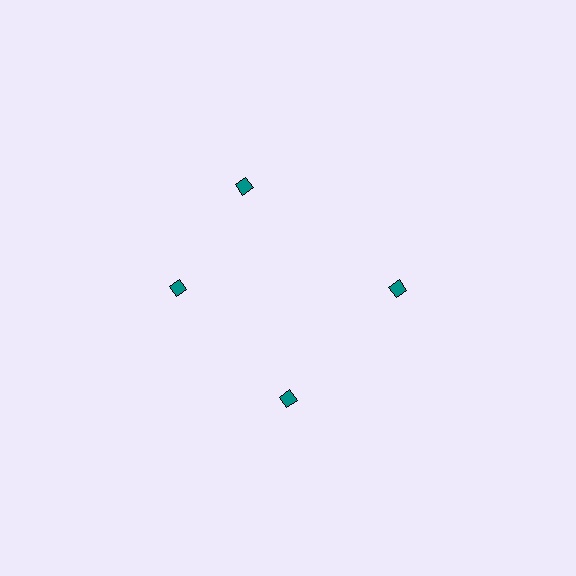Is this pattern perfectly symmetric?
No. The 4 teal diamonds are arranged in a ring, but one element near the 12 o'clock position is rotated out of alignment along the ring, breaking the 4-fold rotational symmetry.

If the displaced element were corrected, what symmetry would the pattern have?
It would have 4-fold rotational symmetry — the pattern would map onto itself every 90 degrees.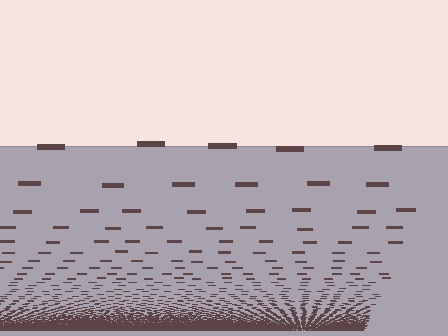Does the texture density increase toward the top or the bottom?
Density increases toward the bottom.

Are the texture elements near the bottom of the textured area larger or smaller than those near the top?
Smaller. The gradient is inverted — elements near the bottom are smaller and denser.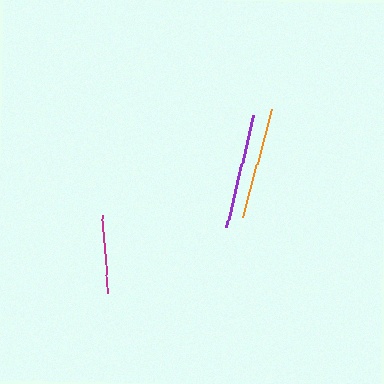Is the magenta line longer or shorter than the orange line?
The orange line is longer than the magenta line.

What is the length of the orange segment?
The orange segment is approximately 112 pixels long.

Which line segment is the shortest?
The magenta line is the shortest at approximately 77 pixels.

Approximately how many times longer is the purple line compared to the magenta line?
The purple line is approximately 1.5 times the length of the magenta line.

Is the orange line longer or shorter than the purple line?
The purple line is longer than the orange line.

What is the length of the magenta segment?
The magenta segment is approximately 77 pixels long.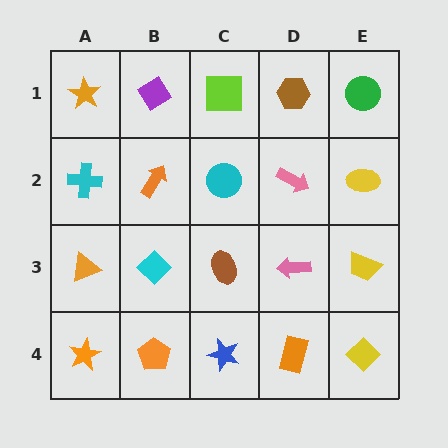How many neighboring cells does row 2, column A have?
3.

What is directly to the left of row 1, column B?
An orange star.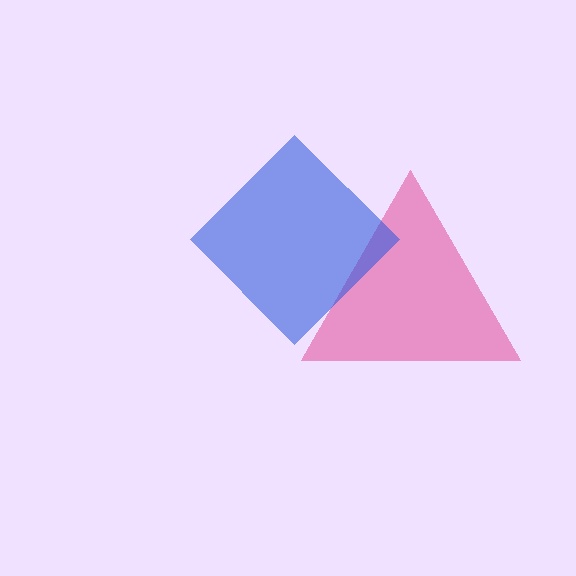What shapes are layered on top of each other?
The layered shapes are: a pink triangle, a blue diamond.